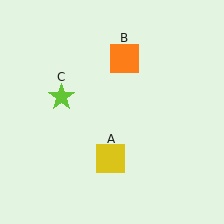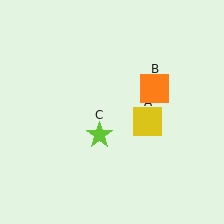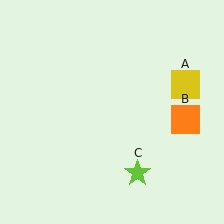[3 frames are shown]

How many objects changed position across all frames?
3 objects changed position: yellow square (object A), orange square (object B), lime star (object C).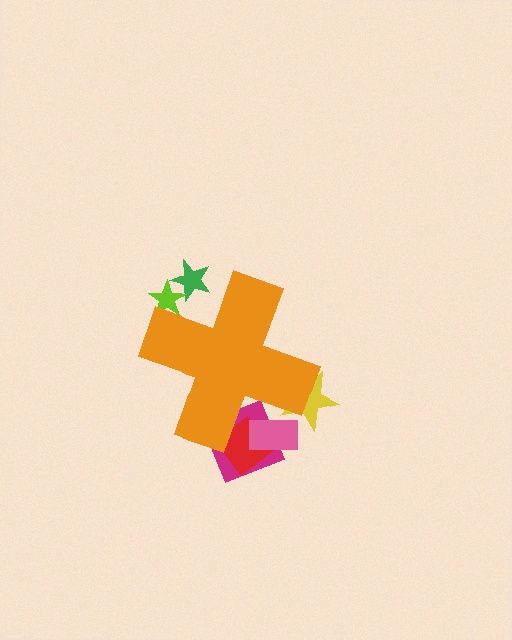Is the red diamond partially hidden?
Yes, the red diamond is partially hidden behind the orange cross.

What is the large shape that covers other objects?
An orange cross.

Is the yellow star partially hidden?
Yes, the yellow star is partially hidden behind the orange cross.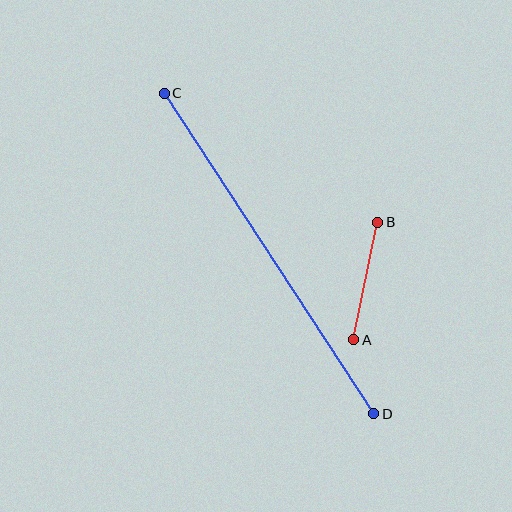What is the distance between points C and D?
The distance is approximately 383 pixels.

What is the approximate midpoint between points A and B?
The midpoint is at approximately (366, 281) pixels.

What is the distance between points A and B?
The distance is approximately 120 pixels.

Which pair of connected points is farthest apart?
Points C and D are farthest apart.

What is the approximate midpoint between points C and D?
The midpoint is at approximately (269, 254) pixels.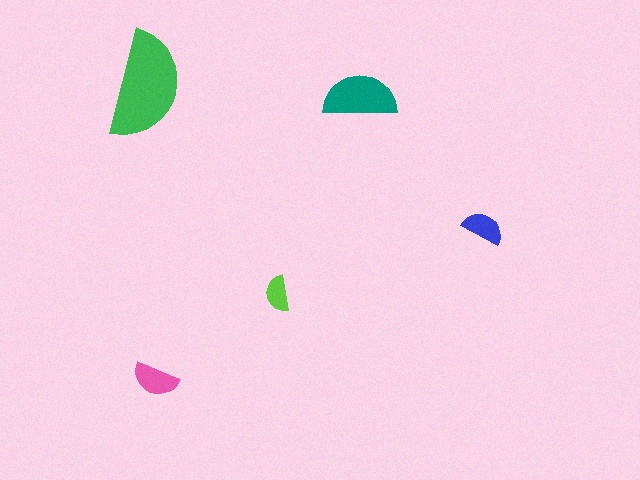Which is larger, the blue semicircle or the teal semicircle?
The teal one.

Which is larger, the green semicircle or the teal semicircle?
The green one.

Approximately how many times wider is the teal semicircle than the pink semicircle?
About 1.5 times wider.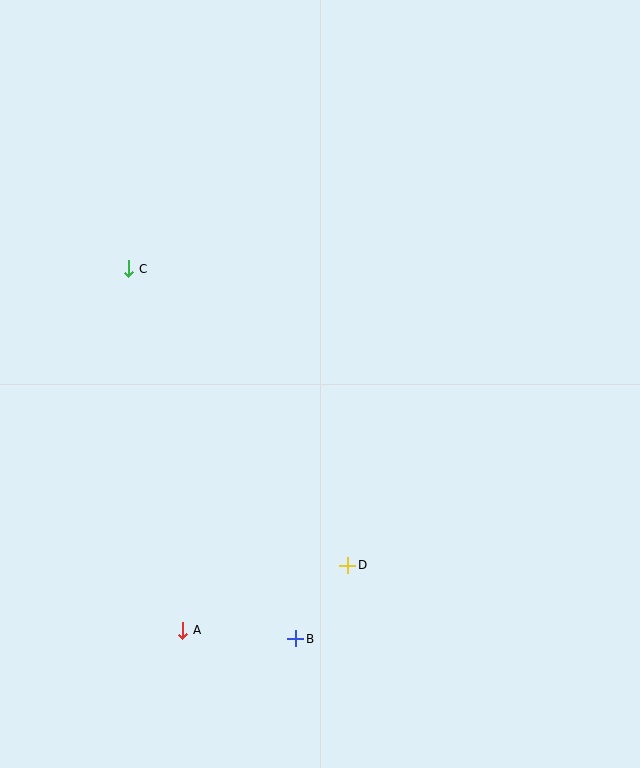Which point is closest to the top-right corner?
Point C is closest to the top-right corner.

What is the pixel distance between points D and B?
The distance between D and B is 90 pixels.